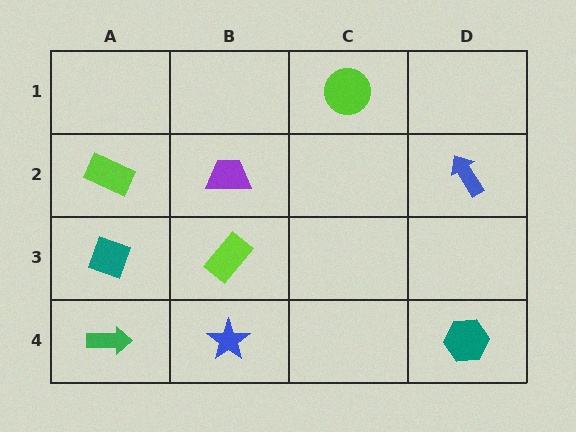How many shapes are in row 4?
3 shapes.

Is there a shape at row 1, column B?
No, that cell is empty.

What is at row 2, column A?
A lime rectangle.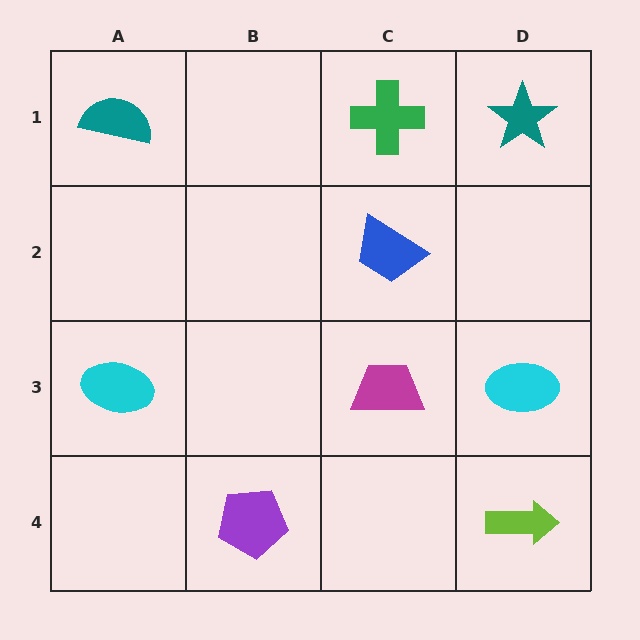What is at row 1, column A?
A teal semicircle.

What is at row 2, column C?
A blue trapezoid.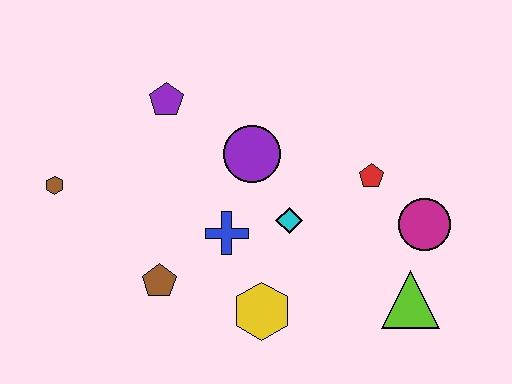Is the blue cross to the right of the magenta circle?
No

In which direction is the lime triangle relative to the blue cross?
The lime triangle is to the right of the blue cross.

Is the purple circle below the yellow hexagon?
No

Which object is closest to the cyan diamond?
The blue cross is closest to the cyan diamond.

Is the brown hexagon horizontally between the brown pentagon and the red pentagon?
No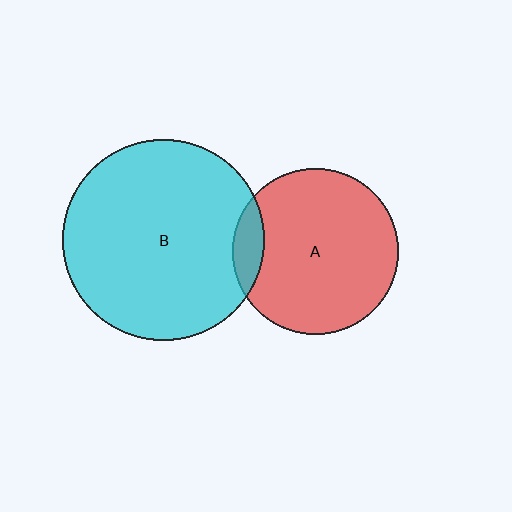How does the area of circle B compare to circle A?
Approximately 1.5 times.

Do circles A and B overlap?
Yes.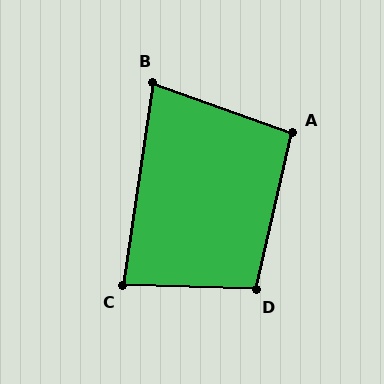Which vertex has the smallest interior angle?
B, at approximately 79 degrees.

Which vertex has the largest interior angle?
D, at approximately 101 degrees.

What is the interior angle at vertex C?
Approximately 83 degrees (acute).